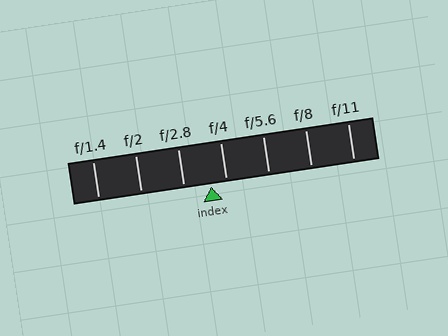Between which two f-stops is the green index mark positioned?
The index mark is between f/2.8 and f/4.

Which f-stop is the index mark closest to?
The index mark is closest to f/4.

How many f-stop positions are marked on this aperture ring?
There are 7 f-stop positions marked.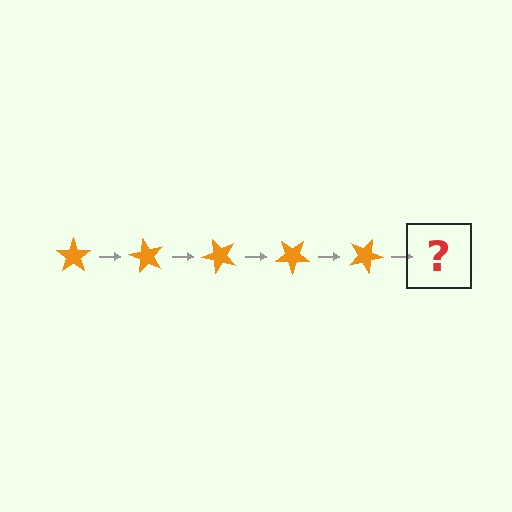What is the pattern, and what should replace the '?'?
The pattern is that the star rotates 60 degrees each step. The '?' should be an orange star rotated 300 degrees.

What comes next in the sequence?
The next element should be an orange star rotated 300 degrees.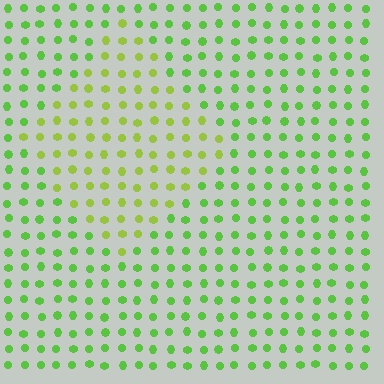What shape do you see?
I see a diamond.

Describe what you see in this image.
The image is filled with small lime elements in a uniform arrangement. A diamond-shaped region is visible where the elements are tinted to a slightly different hue, forming a subtle color boundary.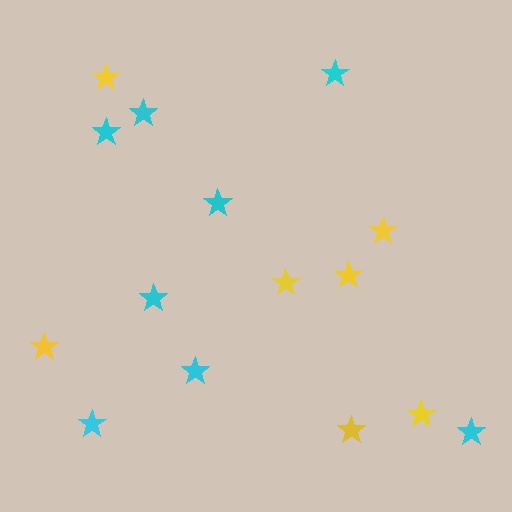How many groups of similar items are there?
There are 2 groups: one group of cyan stars (8) and one group of yellow stars (7).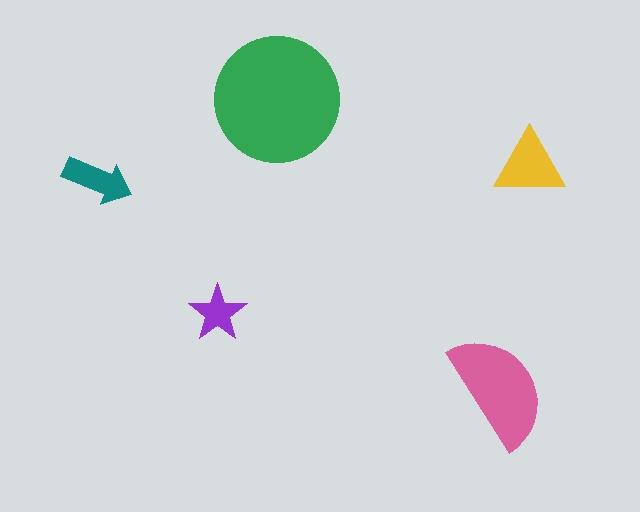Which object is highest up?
The green circle is topmost.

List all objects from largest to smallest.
The green circle, the pink semicircle, the yellow triangle, the teal arrow, the purple star.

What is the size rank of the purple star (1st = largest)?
5th.